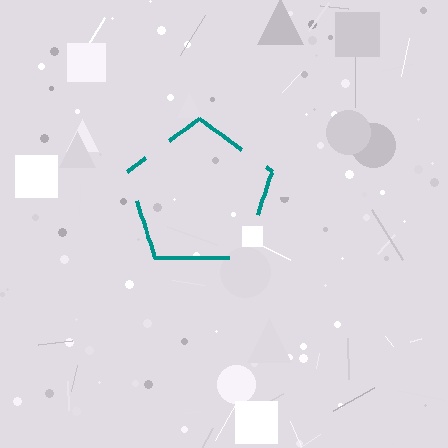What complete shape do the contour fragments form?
The contour fragments form a pentagon.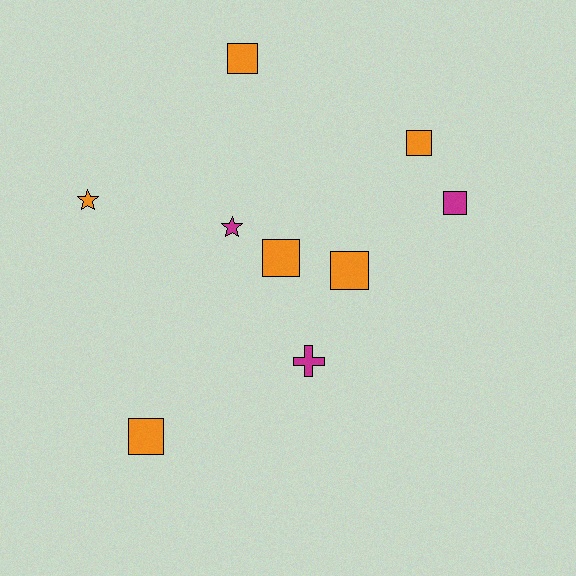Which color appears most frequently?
Orange, with 6 objects.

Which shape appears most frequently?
Square, with 6 objects.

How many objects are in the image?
There are 9 objects.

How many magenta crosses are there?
There is 1 magenta cross.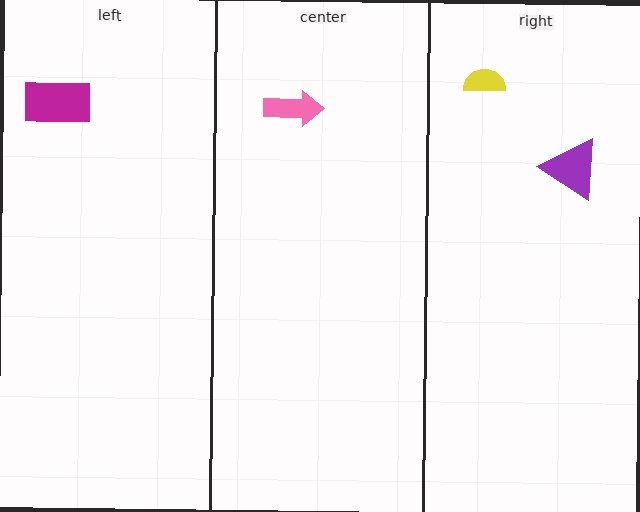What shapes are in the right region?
The purple triangle, the yellow semicircle.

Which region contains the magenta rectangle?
The left region.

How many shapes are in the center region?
1.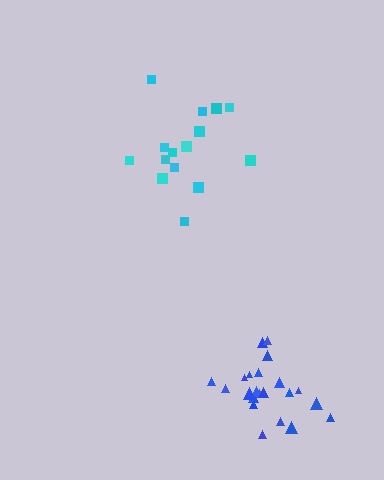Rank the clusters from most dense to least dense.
blue, cyan.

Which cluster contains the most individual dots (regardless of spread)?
Blue (23).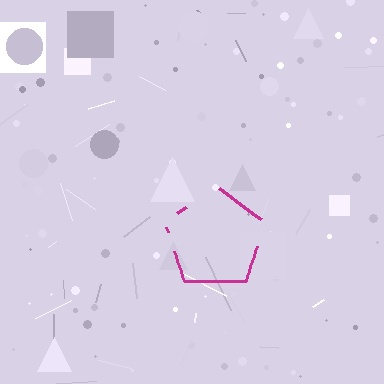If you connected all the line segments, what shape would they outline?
They would outline a pentagon.